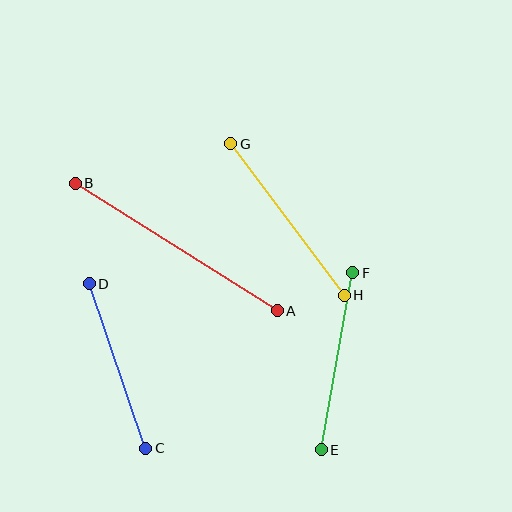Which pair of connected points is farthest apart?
Points A and B are farthest apart.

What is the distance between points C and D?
The distance is approximately 174 pixels.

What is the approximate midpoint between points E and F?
The midpoint is at approximately (337, 361) pixels.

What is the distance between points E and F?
The distance is approximately 180 pixels.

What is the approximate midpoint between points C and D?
The midpoint is at approximately (118, 366) pixels.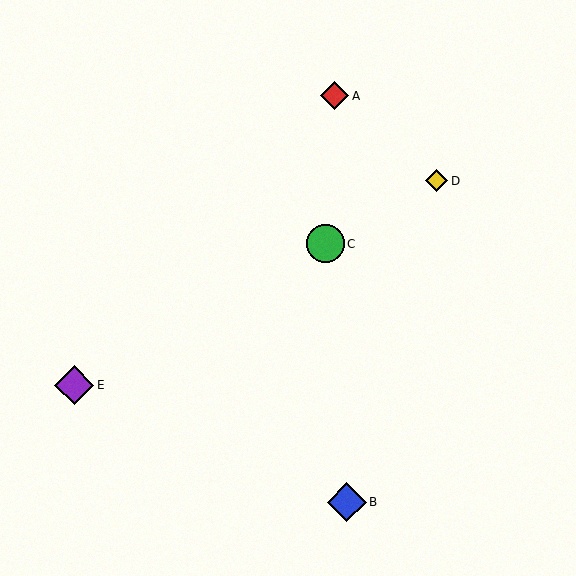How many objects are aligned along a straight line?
3 objects (C, D, E) are aligned along a straight line.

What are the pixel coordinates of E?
Object E is at (74, 385).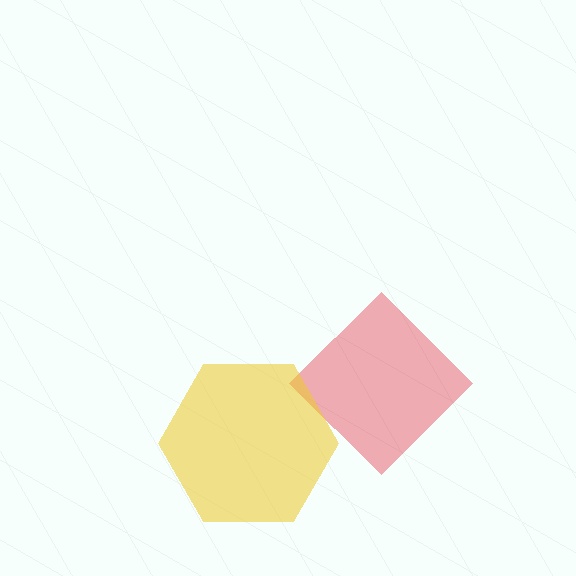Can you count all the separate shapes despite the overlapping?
Yes, there are 2 separate shapes.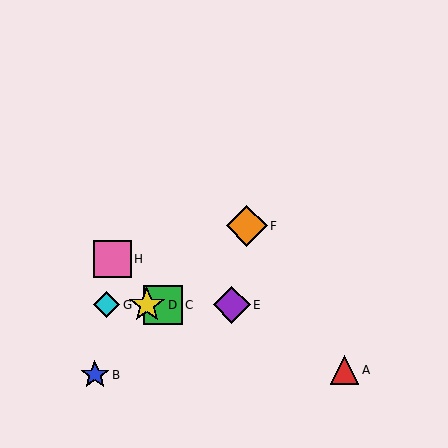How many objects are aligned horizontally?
4 objects (C, D, E, G) are aligned horizontally.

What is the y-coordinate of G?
Object G is at y≈305.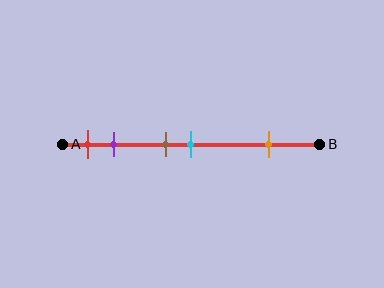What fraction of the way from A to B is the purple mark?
The purple mark is approximately 20% (0.2) of the way from A to B.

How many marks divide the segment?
There are 5 marks dividing the segment.